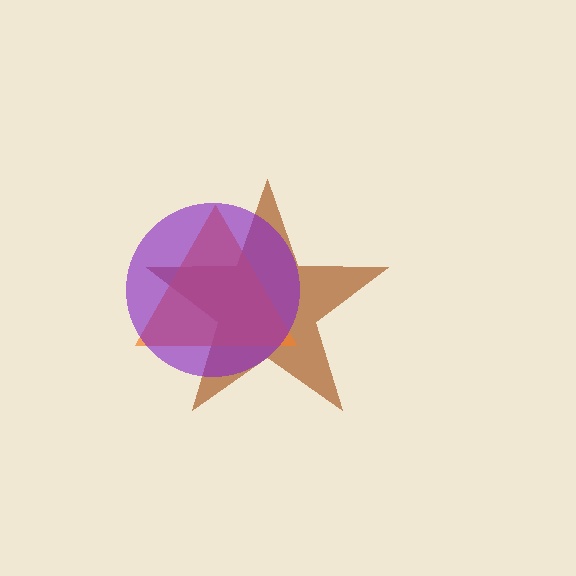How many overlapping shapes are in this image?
There are 3 overlapping shapes in the image.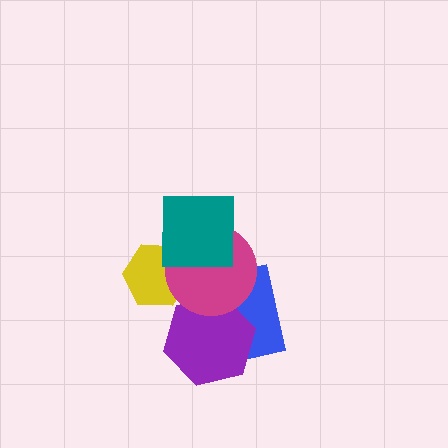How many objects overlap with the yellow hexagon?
2 objects overlap with the yellow hexagon.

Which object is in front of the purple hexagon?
The magenta circle is in front of the purple hexagon.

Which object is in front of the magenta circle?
The teal square is in front of the magenta circle.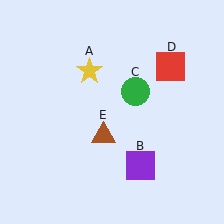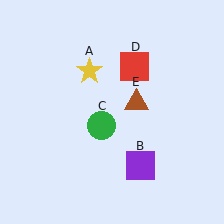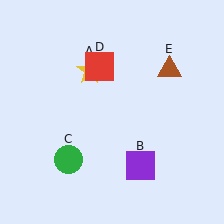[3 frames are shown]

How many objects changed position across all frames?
3 objects changed position: green circle (object C), red square (object D), brown triangle (object E).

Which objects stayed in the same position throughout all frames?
Yellow star (object A) and purple square (object B) remained stationary.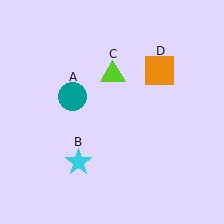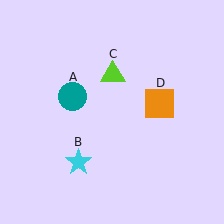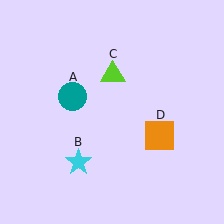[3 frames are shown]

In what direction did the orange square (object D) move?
The orange square (object D) moved down.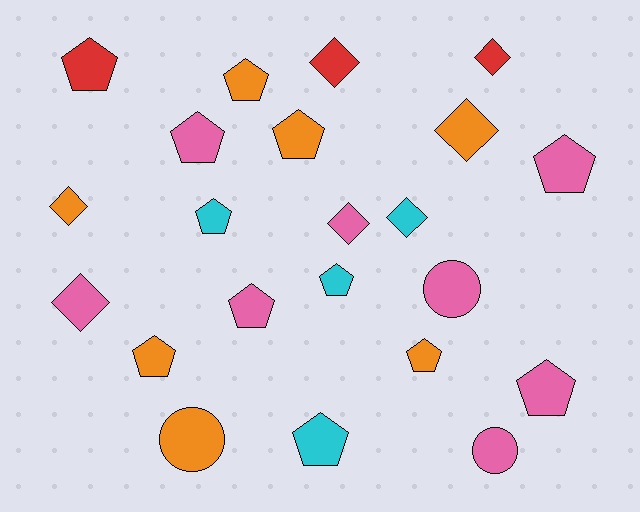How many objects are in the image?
There are 22 objects.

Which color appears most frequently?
Pink, with 8 objects.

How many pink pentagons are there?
There are 4 pink pentagons.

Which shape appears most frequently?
Pentagon, with 12 objects.